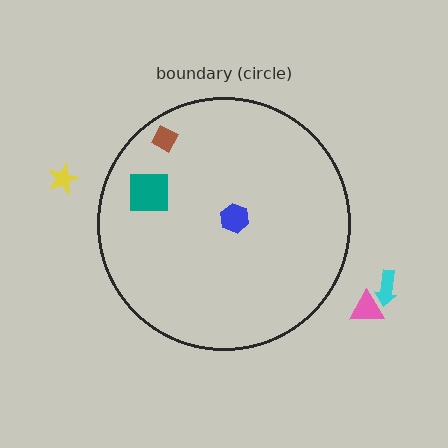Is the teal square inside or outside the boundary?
Inside.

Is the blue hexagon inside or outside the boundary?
Inside.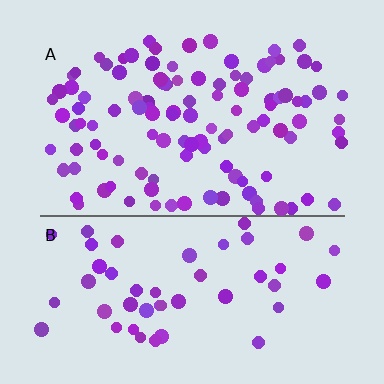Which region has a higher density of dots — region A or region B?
A (the top).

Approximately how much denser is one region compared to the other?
Approximately 2.2× — region A over region B.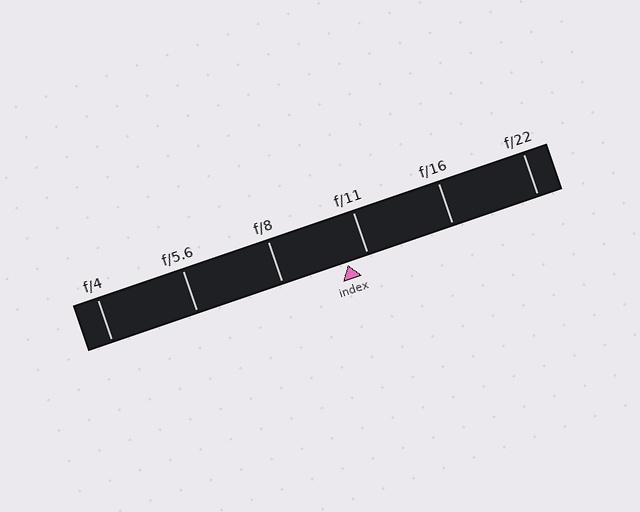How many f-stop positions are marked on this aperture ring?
There are 6 f-stop positions marked.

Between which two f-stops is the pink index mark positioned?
The index mark is between f/8 and f/11.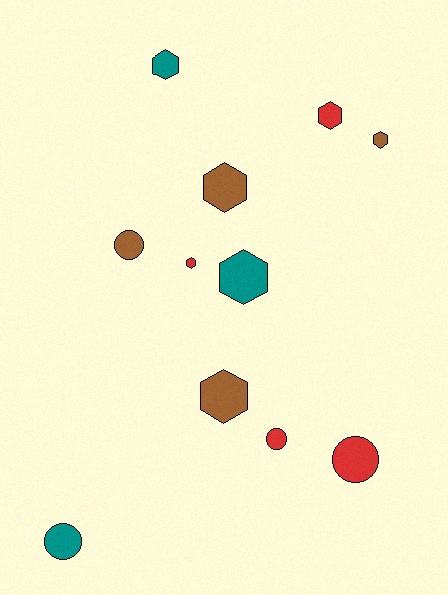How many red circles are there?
There are 2 red circles.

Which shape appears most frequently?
Hexagon, with 7 objects.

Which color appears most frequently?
Brown, with 4 objects.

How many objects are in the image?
There are 11 objects.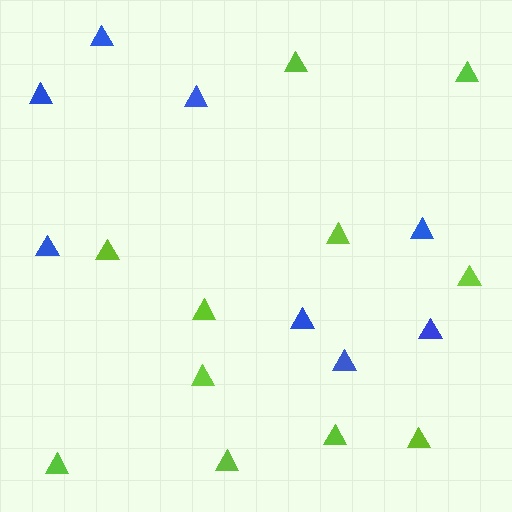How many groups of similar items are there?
There are 2 groups: one group of lime triangles (11) and one group of blue triangles (8).